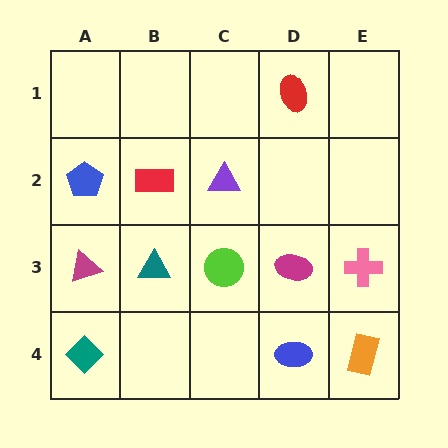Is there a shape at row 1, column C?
No, that cell is empty.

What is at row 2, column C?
A purple triangle.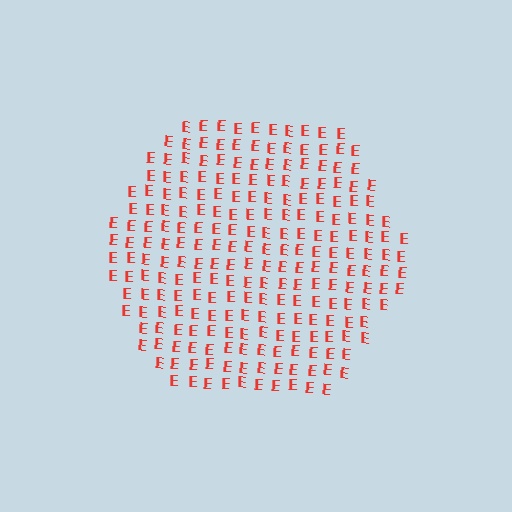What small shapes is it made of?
It is made of small letter E's.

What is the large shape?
The large shape is a hexagon.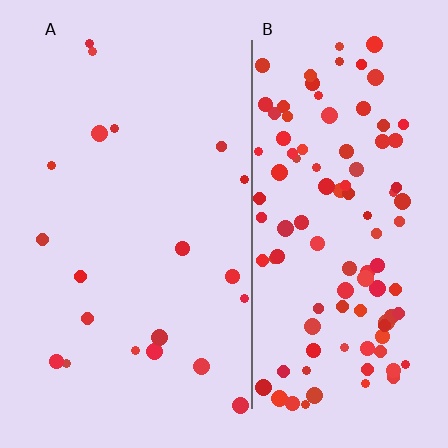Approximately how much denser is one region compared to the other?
Approximately 5.4× — region B over region A.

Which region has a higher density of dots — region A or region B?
B (the right).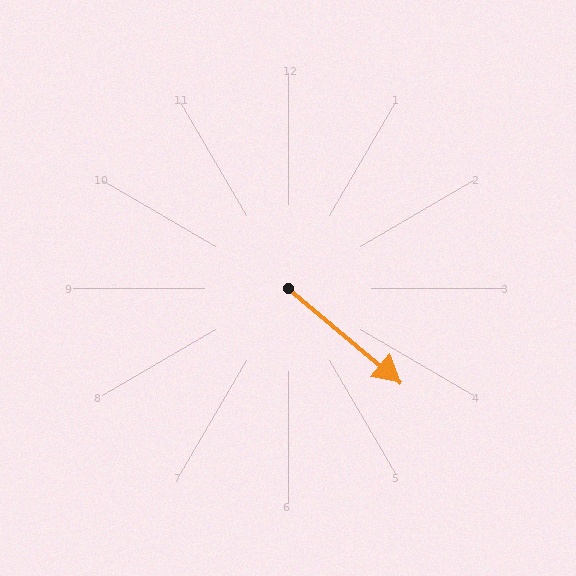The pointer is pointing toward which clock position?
Roughly 4 o'clock.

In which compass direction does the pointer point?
Southeast.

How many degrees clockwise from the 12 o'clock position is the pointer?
Approximately 130 degrees.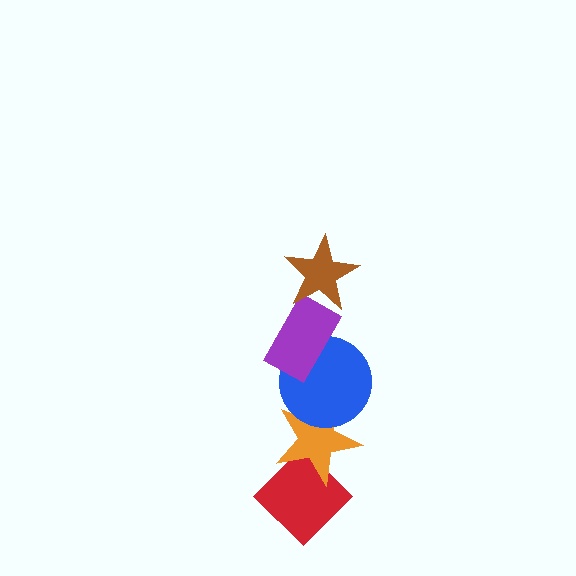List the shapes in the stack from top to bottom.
From top to bottom: the brown star, the purple rectangle, the blue circle, the orange star, the red diamond.